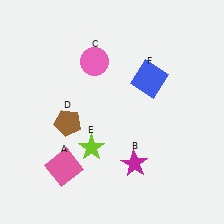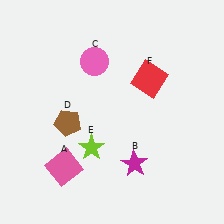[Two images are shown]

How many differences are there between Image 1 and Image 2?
There is 1 difference between the two images.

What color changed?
The square (F) changed from blue in Image 1 to red in Image 2.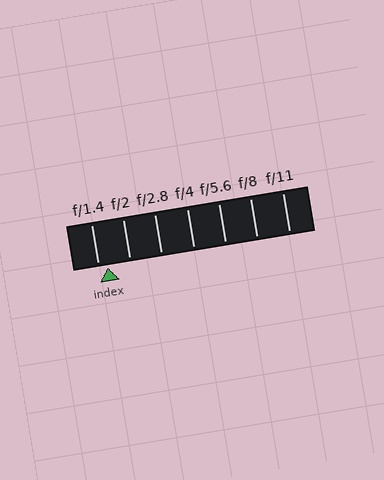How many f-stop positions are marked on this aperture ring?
There are 7 f-stop positions marked.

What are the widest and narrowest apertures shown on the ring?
The widest aperture shown is f/1.4 and the narrowest is f/11.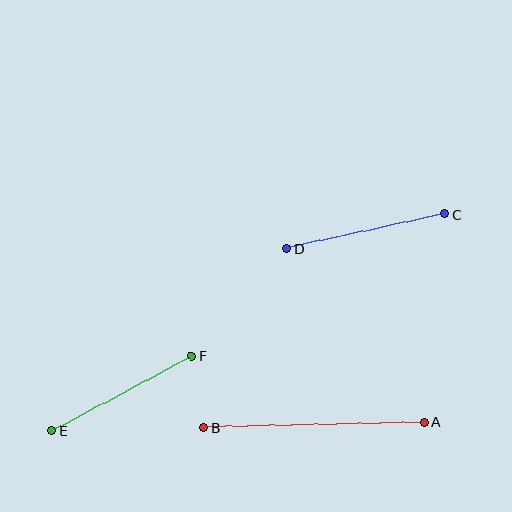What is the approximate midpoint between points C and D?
The midpoint is at approximately (366, 231) pixels.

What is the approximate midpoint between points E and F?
The midpoint is at approximately (121, 393) pixels.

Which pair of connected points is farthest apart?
Points A and B are farthest apart.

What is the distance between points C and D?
The distance is approximately 162 pixels.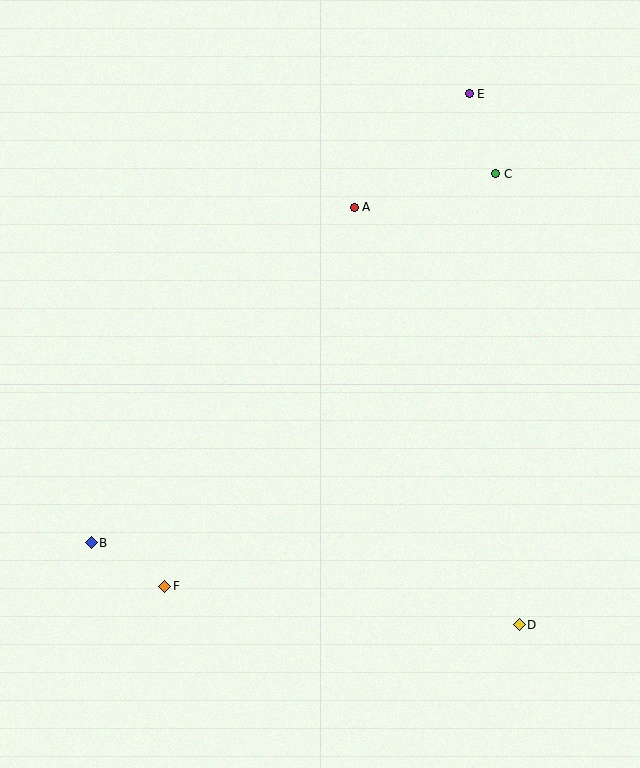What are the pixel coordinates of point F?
Point F is at (165, 586).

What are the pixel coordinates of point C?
Point C is at (496, 174).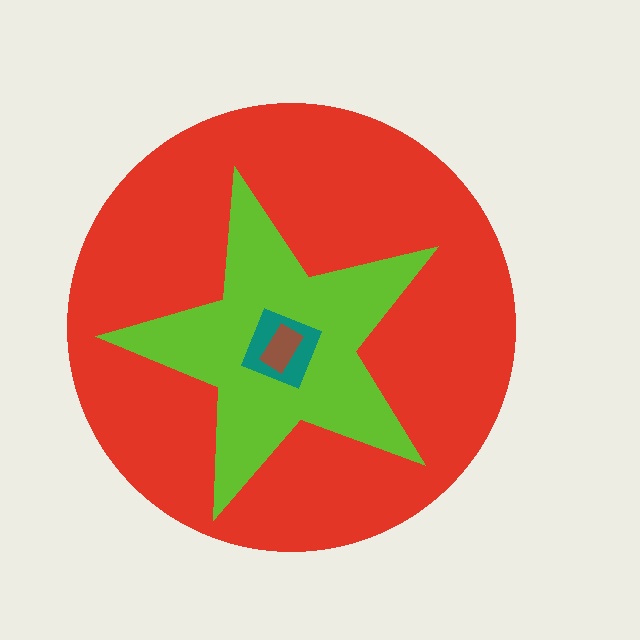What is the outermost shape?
The red circle.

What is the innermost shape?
The brown rectangle.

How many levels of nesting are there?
4.